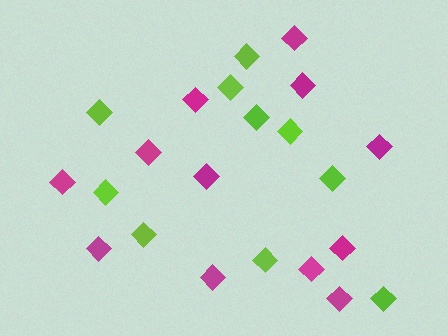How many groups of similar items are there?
There are 2 groups: one group of magenta diamonds (12) and one group of lime diamonds (10).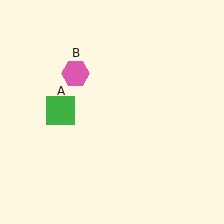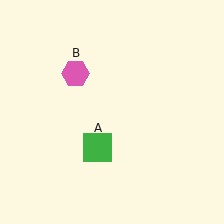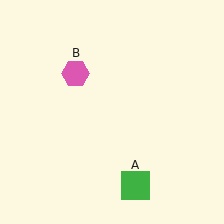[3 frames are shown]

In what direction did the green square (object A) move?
The green square (object A) moved down and to the right.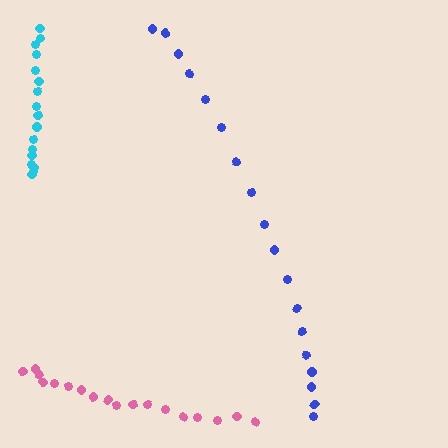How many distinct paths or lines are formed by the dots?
There are 3 distinct paths.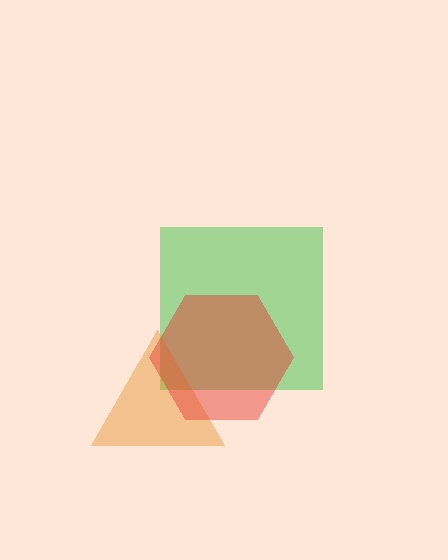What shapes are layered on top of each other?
The layered shapes are: a green square, an orange triangle, a red hexagon.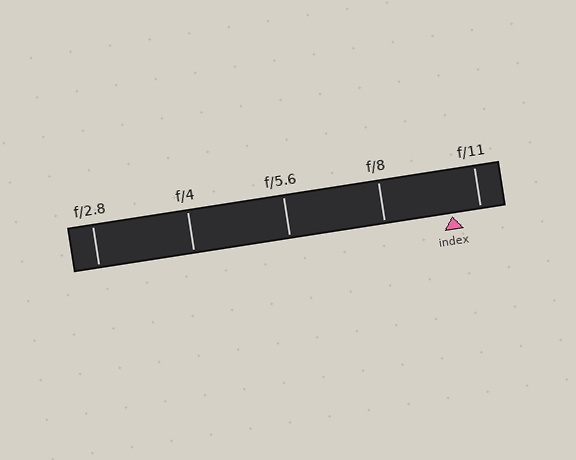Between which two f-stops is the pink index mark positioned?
The index mark is between f/8 and f/11.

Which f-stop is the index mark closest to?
The index mark is closest to f/11.